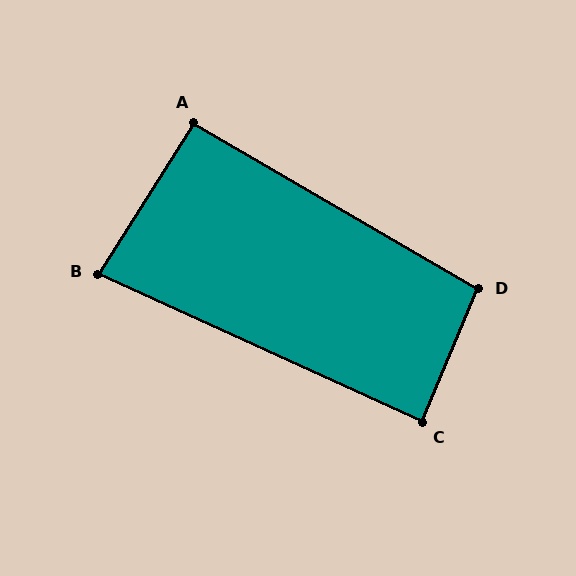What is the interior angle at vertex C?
Approximately 88 degrees (approximately right).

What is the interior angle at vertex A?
Approximately 92 degrees (approximately right).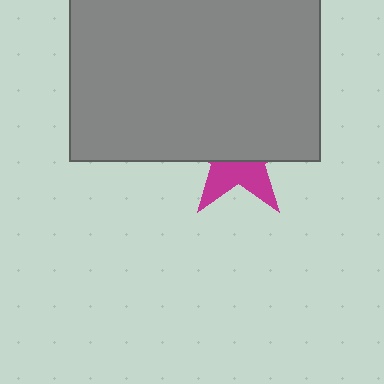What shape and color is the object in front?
The object in front is a gray rectangle.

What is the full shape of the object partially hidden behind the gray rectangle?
The partially hidden object is a magenta star.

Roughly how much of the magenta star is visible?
A small part of it is visible (roughly 39%).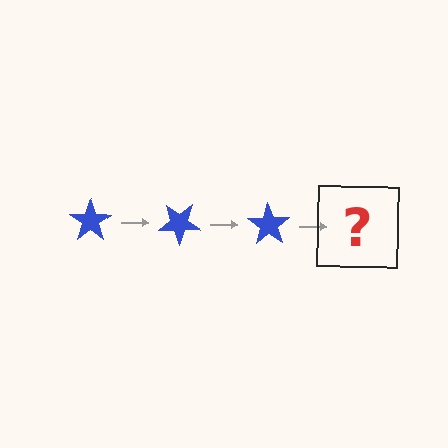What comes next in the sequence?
The next element should be a blue star rotated 105 degrees.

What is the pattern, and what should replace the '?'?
The pattern is that the star rotates 35 degrees each step. The '?' should be a blue star rotated 105 degrees.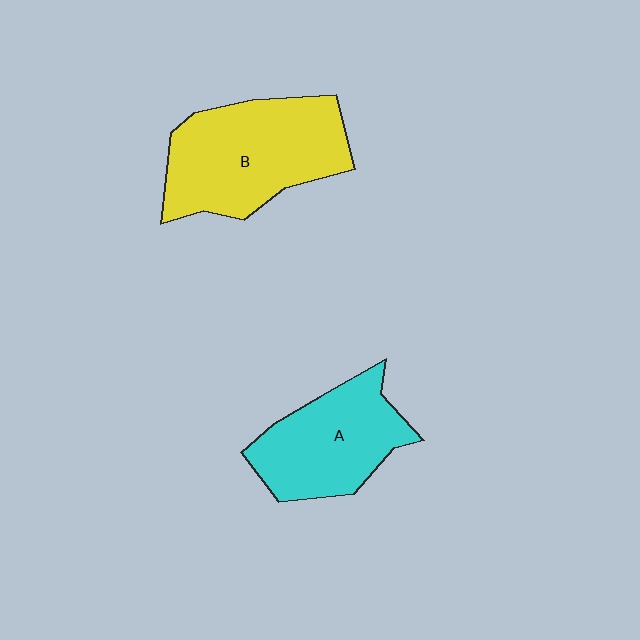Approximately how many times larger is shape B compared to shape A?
Approximately 1.3 times.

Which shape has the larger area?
Shape B (yellow).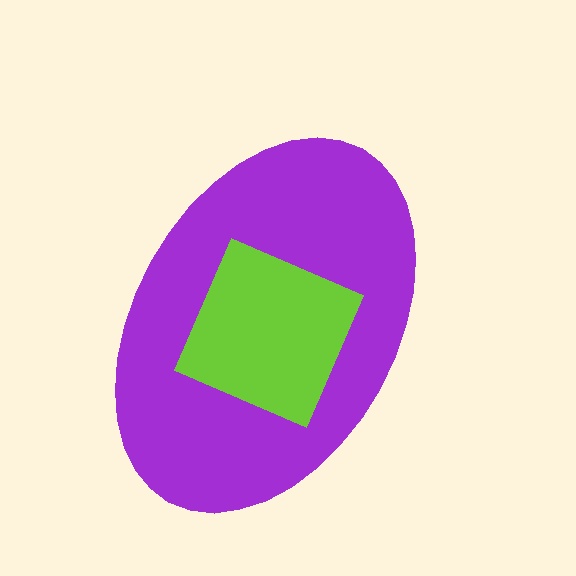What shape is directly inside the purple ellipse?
The lime square.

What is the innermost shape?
The lime square.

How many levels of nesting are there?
2.